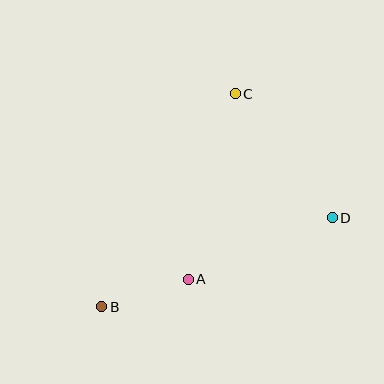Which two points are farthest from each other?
Points B and C are farthest from each other.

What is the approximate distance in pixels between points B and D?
The distance between B and D is approximately 247 pixels.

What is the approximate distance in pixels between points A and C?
The distance between A and C is approximately 192 pixels.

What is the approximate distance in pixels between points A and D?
The distance between A and D is approximately 157 pixels.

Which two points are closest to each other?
Points A and B are closest to each other.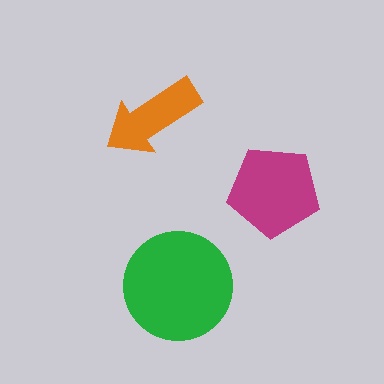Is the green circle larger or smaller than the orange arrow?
Larger.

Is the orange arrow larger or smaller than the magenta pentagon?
Smaller.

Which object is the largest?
The green circle.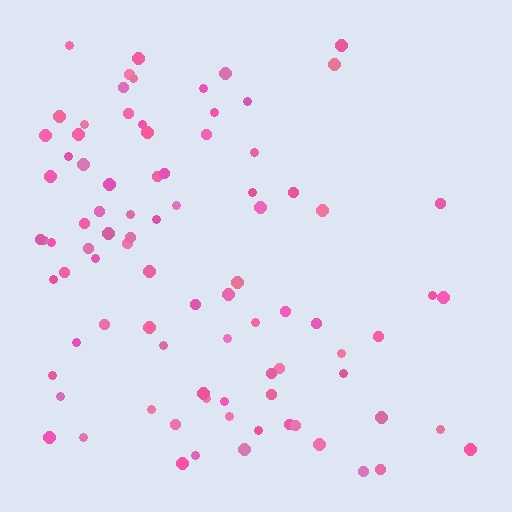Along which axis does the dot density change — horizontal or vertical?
Horizontal.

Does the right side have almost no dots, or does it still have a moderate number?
Still a moderate number, just noticeably fewer than the left.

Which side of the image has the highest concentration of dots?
The left.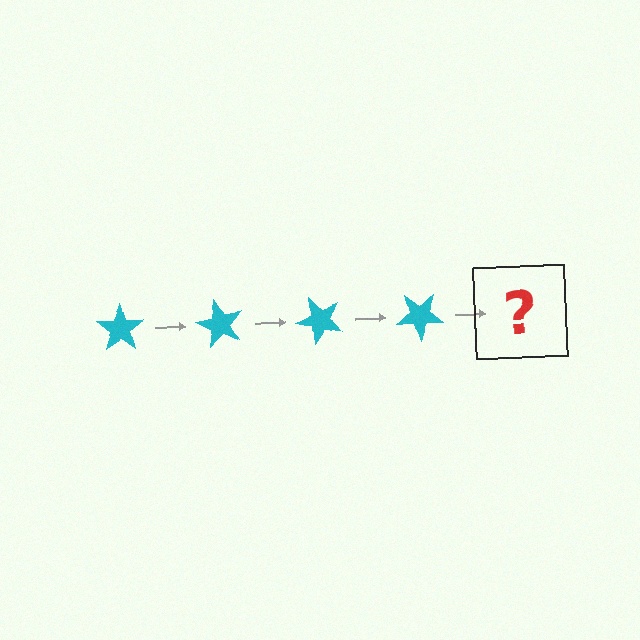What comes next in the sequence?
The next element should be a cyan star rotated 240 degrees.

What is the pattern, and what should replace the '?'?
The pattern is that the star rotates 60 degrees each step. The '?' should be a cyan star rotated 240 degrees.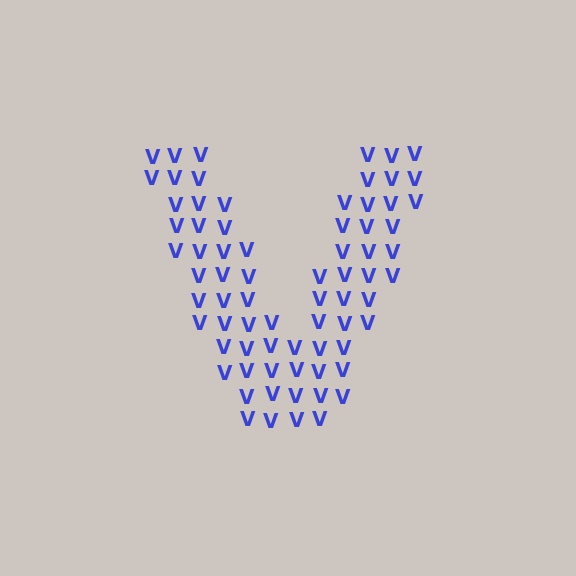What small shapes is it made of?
It is made of small letter V's.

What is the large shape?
The large shape is the letter V.